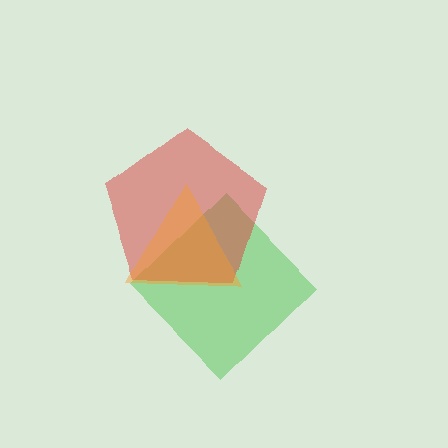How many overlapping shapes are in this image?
There are 3 overlapping shapes in the image.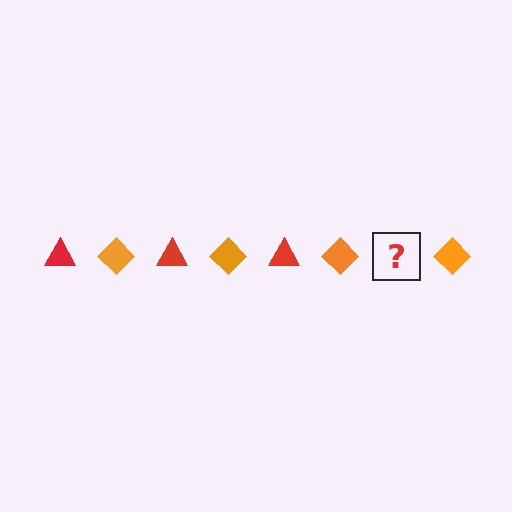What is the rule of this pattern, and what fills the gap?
The rule is that the pattern alternates between red triangle and orange diamond. The gap should be filled with a red triangle.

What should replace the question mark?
The question mark should be replaced with a red triangle.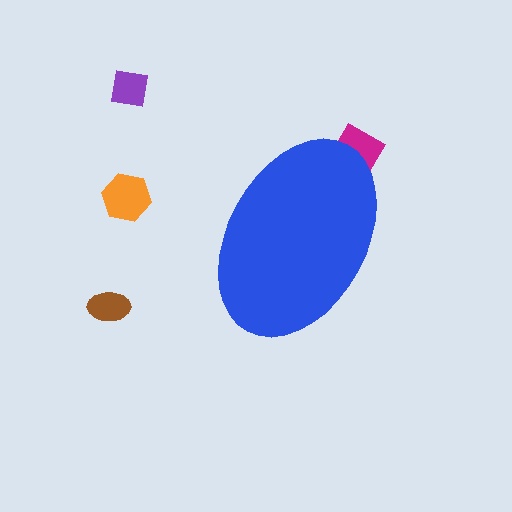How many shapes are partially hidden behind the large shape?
1 shape is partially hidden.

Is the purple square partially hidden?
No, the purple square is fully visible.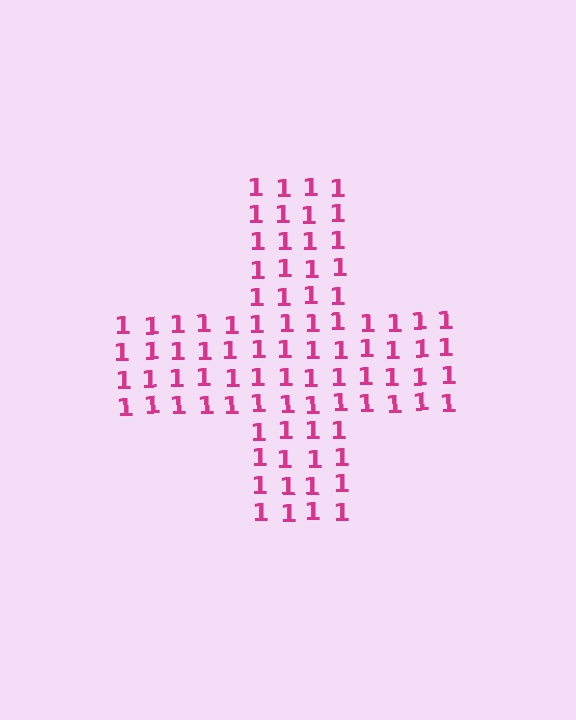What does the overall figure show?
The overall figure shows a cross.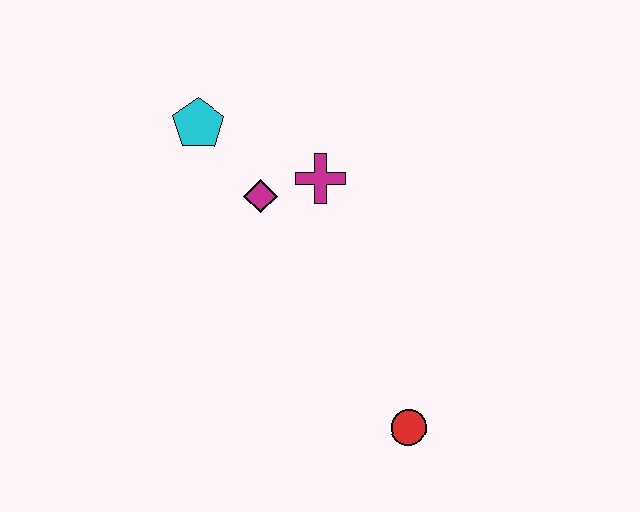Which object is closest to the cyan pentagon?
The magenta diamond is closest to the cyan pentagon.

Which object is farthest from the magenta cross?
The red circle is farthest from the magenta cross.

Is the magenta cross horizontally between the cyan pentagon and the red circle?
Yes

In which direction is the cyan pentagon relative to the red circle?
The cyan pentagon is above the red circle.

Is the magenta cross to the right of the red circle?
No